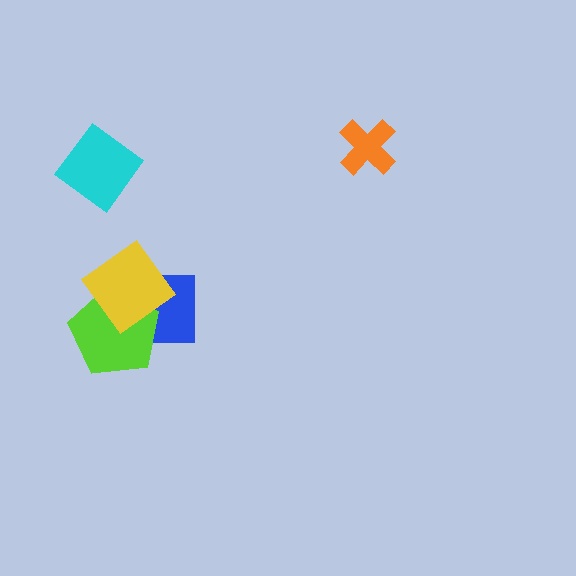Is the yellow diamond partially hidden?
No, no other shape covers it.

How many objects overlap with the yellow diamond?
2 objects overlap with the yellow diamond.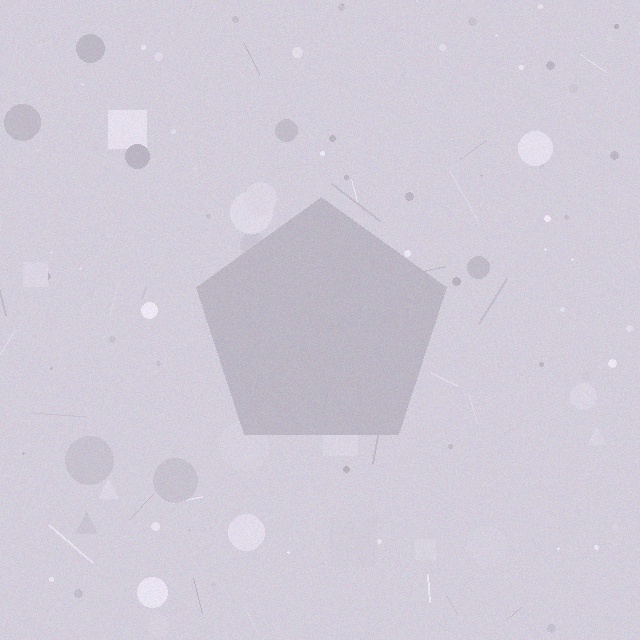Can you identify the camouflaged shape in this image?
The camouflaged shape is a pentagon.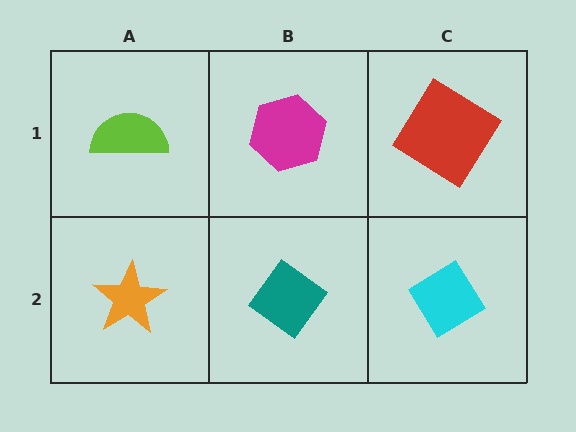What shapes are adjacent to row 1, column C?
A cyan diamond (row 2, column C), a magenta hexagon (row 1, column B).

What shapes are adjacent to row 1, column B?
A teal diamond (row 2, column B), a lime semicircle (row 1, column A), a red diamond (row 1, column C).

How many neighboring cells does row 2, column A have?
2.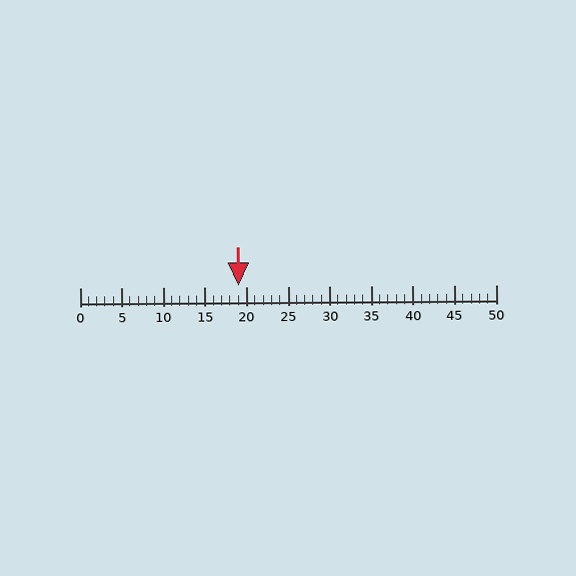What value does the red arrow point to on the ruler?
The red arrow points to approximately 19.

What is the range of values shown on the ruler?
The ruler shows values from 0 to 50.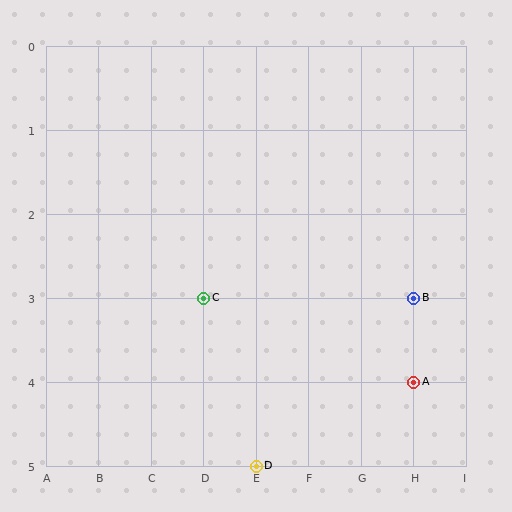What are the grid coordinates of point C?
Point C is at grid coordinates (D, 3).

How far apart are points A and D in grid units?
Points A and D are 3 columns and 1 row apart (about 3.2 grid units diagonally).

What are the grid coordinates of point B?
Point B is at grid coordinates (H, 3).